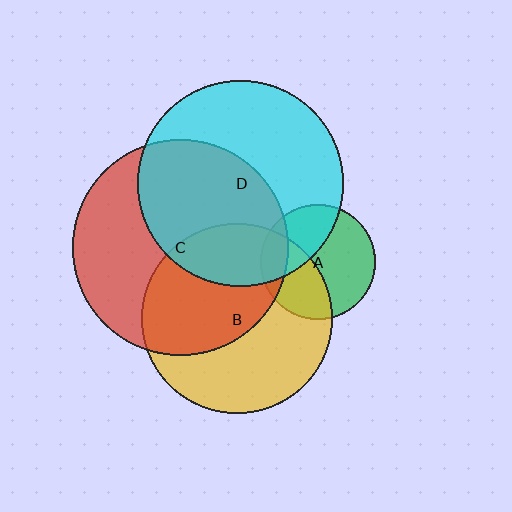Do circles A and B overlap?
Yes.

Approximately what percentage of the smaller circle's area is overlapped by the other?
Approximately 40%.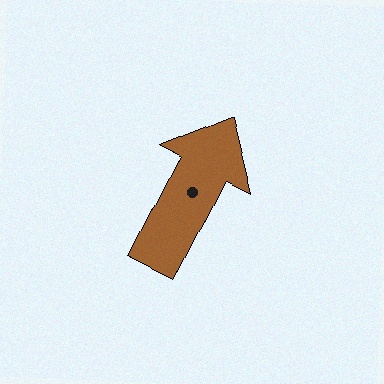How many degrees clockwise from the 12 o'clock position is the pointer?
Approximately 27 degrees.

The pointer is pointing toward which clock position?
Roughly 1 o'clock.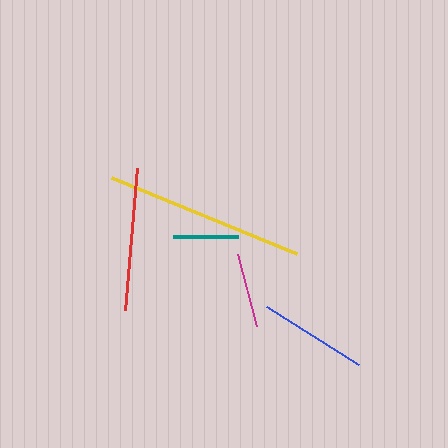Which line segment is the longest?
The yellow line is the longest at approximately 199 pixels.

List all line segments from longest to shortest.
From longest to shortest: yellow, red, blue, magenta, teal.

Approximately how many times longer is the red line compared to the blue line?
The red line is approximately 1.3 times the length of the blue line.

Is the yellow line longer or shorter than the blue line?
The yellow line is longer than the blue line.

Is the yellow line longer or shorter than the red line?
The yellow line is longer than the red line.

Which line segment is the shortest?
The teal line is the shortest at approximately 65 pixels.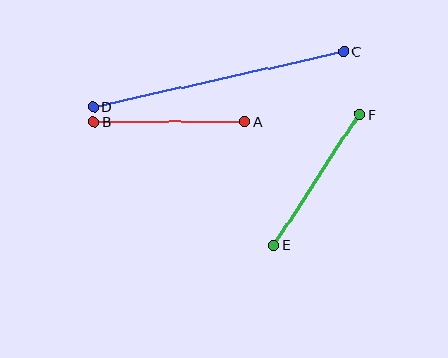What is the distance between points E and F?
The distance is approximately 156 pixels.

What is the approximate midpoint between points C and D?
The midpoint is at approximately (218, 79) pixels.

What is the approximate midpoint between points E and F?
The midpoint is at approximately (317, 180) pixels.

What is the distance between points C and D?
The distance is approximately 257 pixels.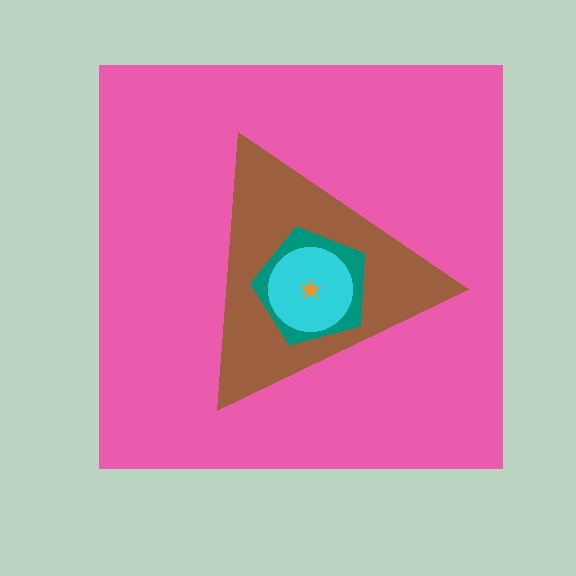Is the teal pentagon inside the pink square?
Yes.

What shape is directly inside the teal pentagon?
The cyan circle.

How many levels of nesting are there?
5.